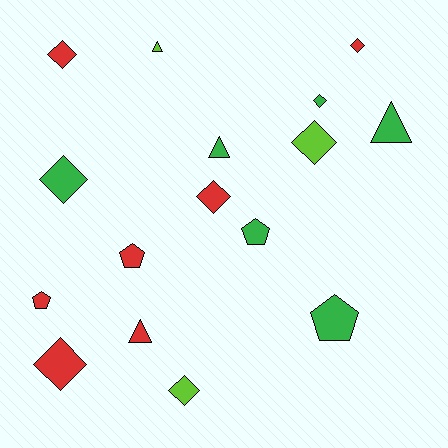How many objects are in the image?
There are 16 objects.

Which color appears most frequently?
Red, with 7 objects.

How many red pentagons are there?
There are 2 red pentagons.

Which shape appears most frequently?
Diamond, with 8 objects.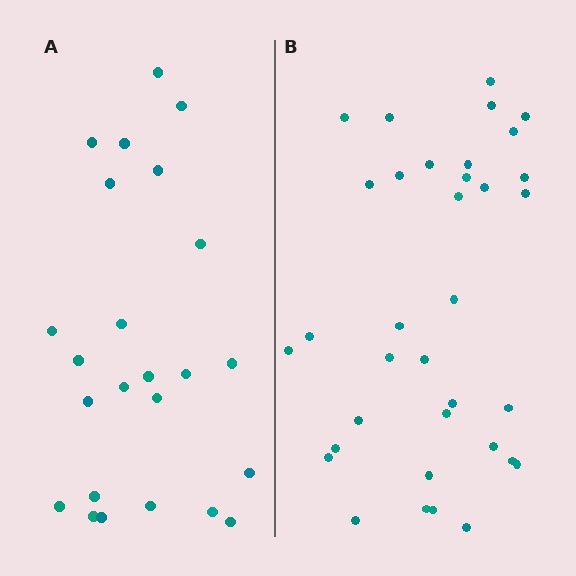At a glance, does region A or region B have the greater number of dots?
Region B (the right region) has more dots.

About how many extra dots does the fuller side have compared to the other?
Region B has roughly 12 or so more dots than region A.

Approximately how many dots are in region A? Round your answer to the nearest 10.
About 20 dots. (The exact count is 24, which rounds to 20.)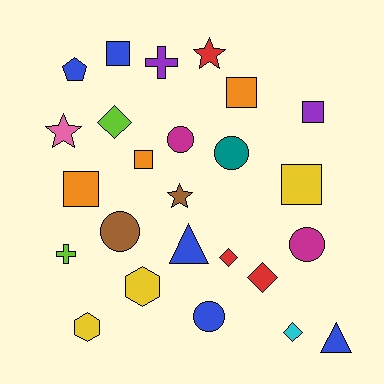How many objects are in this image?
There are 25 objects.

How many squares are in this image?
There are 6 squares.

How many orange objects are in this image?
There are 3 orange objects.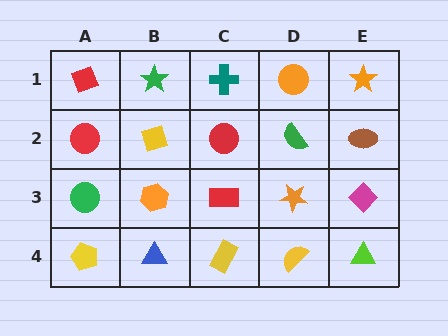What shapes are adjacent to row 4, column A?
A green circle (row 3, column A), a blue triangle (row 4, column B).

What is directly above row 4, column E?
A magenta diamond.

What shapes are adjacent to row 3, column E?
A brown ellipse (row 2, column E), a lime triangle (row 4, column E), an orange star (row 3, column D).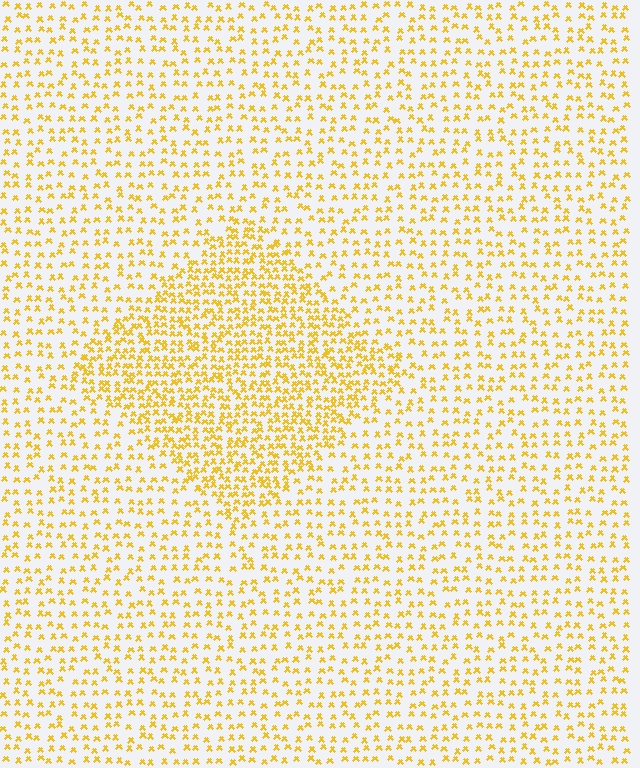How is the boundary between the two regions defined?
The boundary is defined by a change in element density (approximately 2.0x ratio). All elements are the same color, size, and shape.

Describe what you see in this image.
The image contains small yellow elements arranged at two different densities. A diamond-shaped region is visible where the elements are more densely packed than the surrounding area.